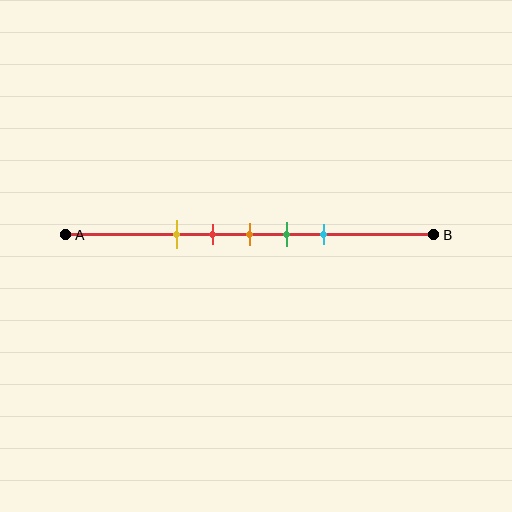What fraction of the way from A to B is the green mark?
The green mark is approximately 60% (0.6) of the way from A to B.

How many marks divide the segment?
There are 5 marks dividing the segment.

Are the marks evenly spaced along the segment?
Yes, the marks are approximately evenly spaced.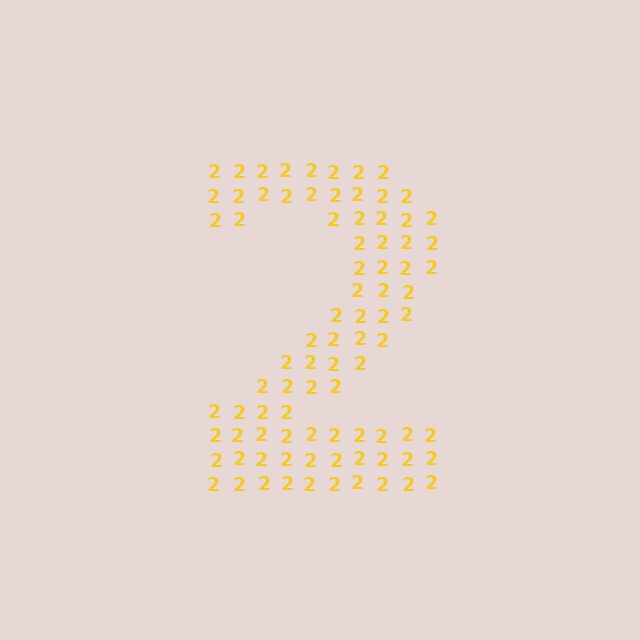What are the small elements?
The small elements are digit 2's.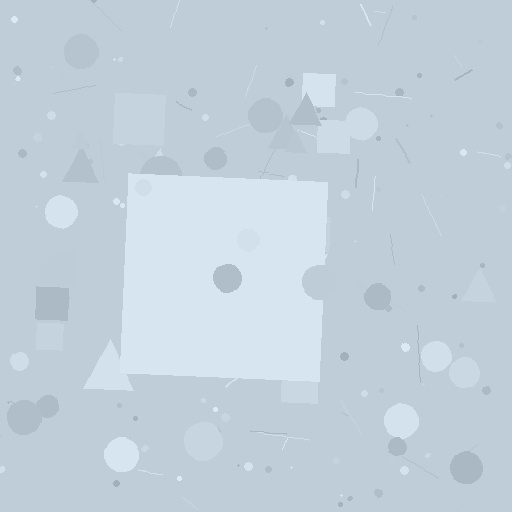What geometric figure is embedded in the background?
A square is embedded in the background.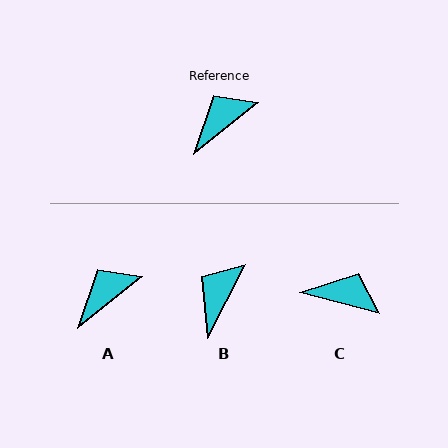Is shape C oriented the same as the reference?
No, it is off by about 54 degrees.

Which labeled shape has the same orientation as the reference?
A.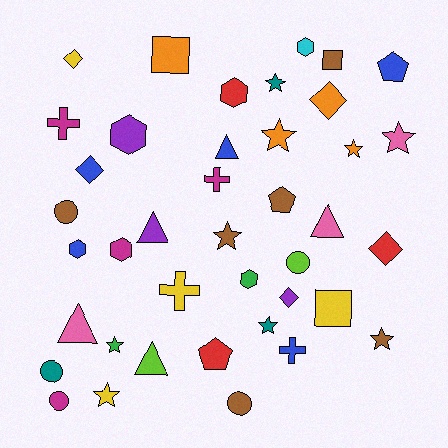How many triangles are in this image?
There are 5 triangles.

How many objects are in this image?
There are 40 objects.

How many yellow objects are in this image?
There are 4 yellow objects.